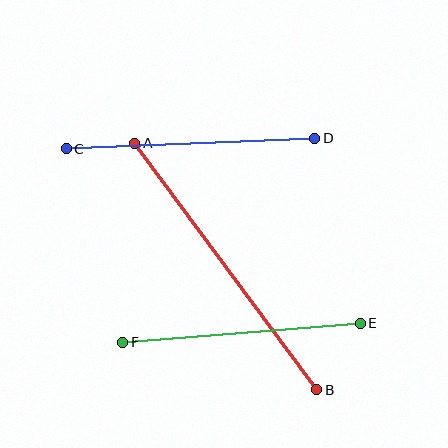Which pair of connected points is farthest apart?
Points A and B are farthest apart.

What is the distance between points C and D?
The distance is approximately 249 pixels.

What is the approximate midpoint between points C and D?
The midpoint is at approximately (191, 143) pixels.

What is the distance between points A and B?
The distance is approximately 306 pixels.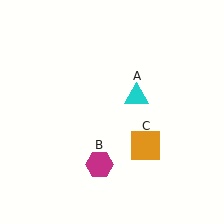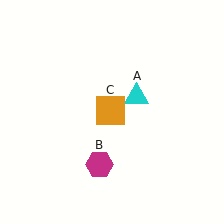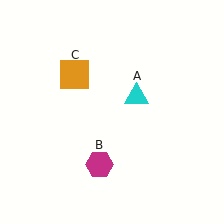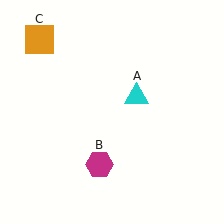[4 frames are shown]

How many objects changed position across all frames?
1 object changed position: orange square (object C).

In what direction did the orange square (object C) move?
The orange square (object C) moved up and to the left.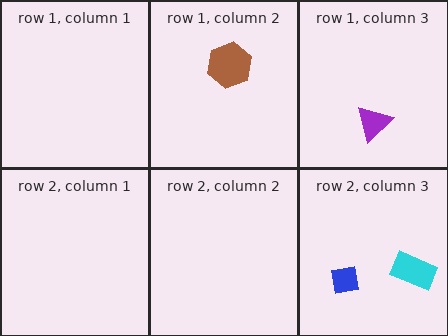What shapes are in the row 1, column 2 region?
The brown hexagon.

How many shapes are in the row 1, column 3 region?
1.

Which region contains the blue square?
The row 2, column 3 region.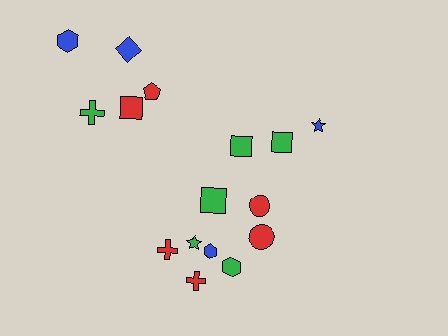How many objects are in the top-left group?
There are 5 objects.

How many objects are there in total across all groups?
There are 16 objects.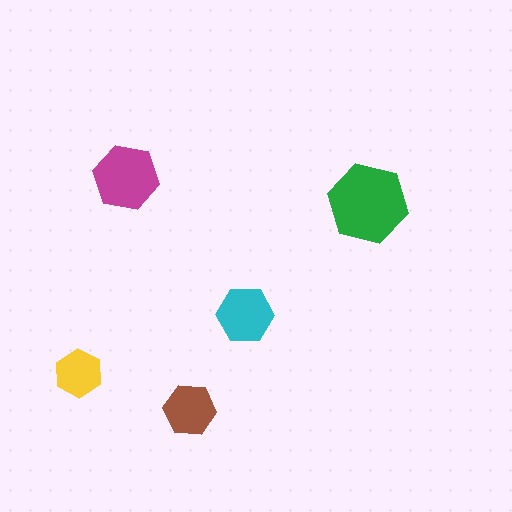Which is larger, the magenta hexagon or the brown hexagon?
The magenta one.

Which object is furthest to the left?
The yellow hexagon is leftmost.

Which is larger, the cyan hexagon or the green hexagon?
The green one.